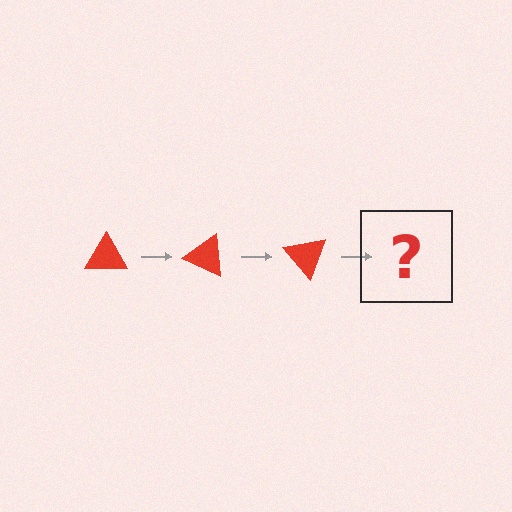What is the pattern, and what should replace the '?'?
The pattern is that the triangle rotates 25 degrees each step. The '?' should be a red triangle rotated 75 degrees.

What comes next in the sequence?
The next element should be a red triangle rotated 75 degrees.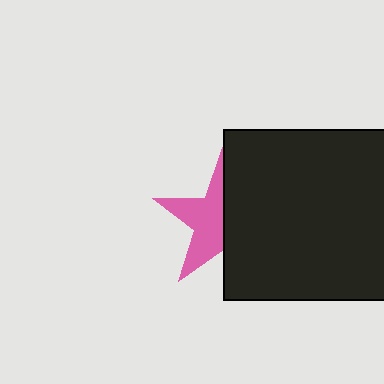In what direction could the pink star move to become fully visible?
The pink star could move left. That would shift it out from behind the black square entirely.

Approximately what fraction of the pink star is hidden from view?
Roughly 48% of the pink star is hidden behind the black square.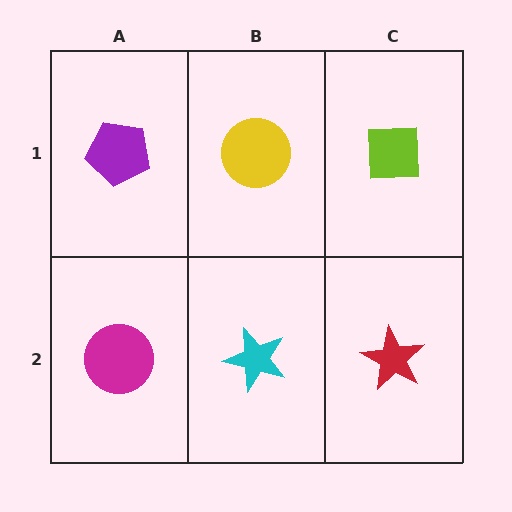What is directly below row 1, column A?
A magenta circle.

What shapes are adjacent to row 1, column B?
A cyan star (row 2, column B), a purple pentagon (row 1, column A), a lime square (row 1, column C).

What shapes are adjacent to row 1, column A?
A magenta circle (row 2, column A), a yellow circle (row 1, column B).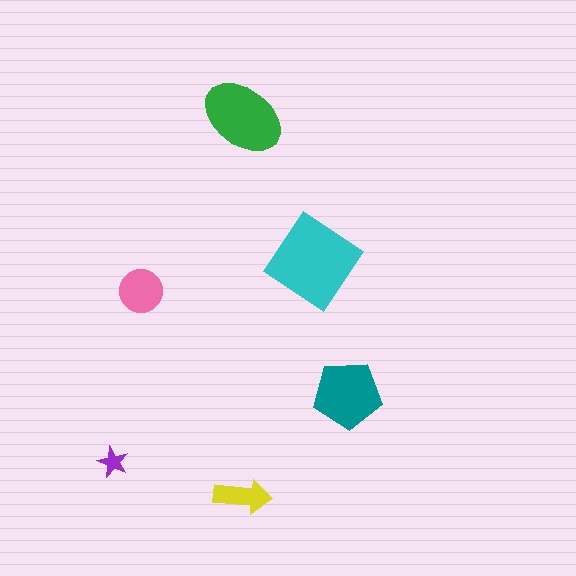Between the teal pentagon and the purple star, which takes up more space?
The teal pentagon.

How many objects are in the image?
There are 6 objects in the image.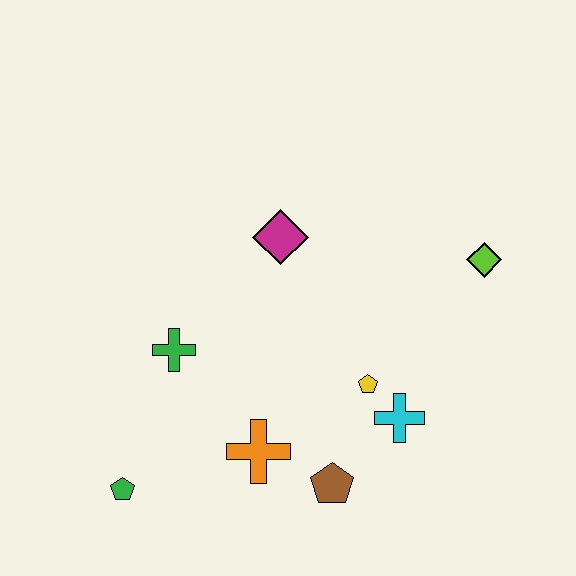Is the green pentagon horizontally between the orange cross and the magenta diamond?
No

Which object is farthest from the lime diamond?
The green pentagon is farthest from the lime diamond.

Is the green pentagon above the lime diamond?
No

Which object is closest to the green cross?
The orange cross is closest to the green cross.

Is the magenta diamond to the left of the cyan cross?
Yes